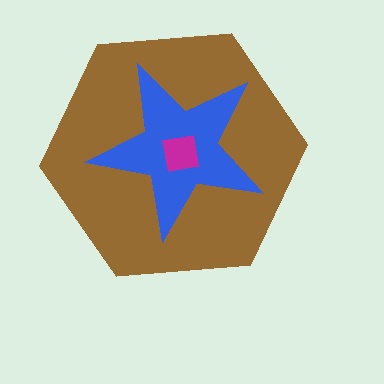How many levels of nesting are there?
3.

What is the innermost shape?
The magenta square.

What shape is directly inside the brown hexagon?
The blue star.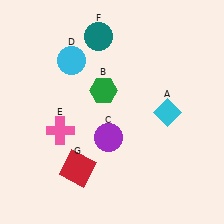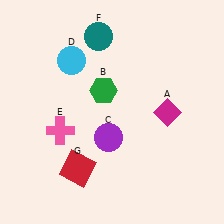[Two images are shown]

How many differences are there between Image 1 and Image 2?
There is 1 difference between the two images.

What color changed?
The diamond (A) changed from cyan in Image 1 to magenta in Image 2.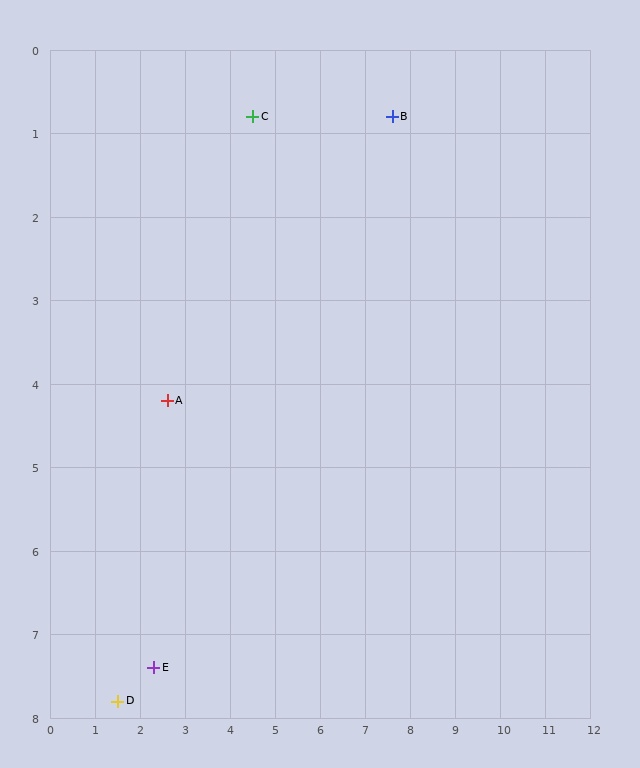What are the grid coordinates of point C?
Point C is at approximately (4.5, 0.8).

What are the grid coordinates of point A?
Point A is at approximately (2.6, 4.2).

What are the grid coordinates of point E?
Point E is at approximately (2.3, 7.4).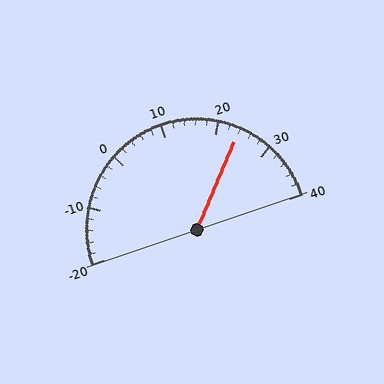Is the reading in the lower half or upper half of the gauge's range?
The reading is in the upper half of the range (-20 to 40).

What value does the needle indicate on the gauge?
The needle indicates approximately 24.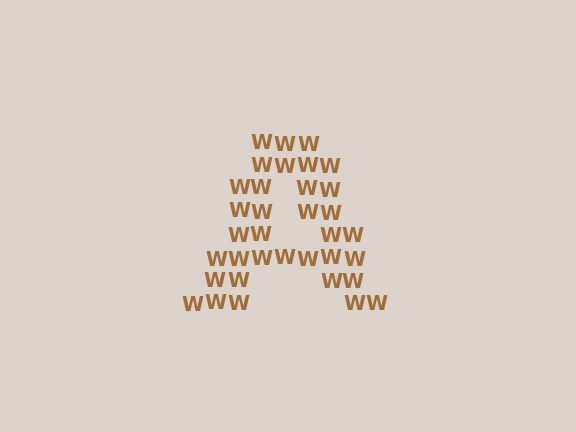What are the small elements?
The small elements are letter W's.